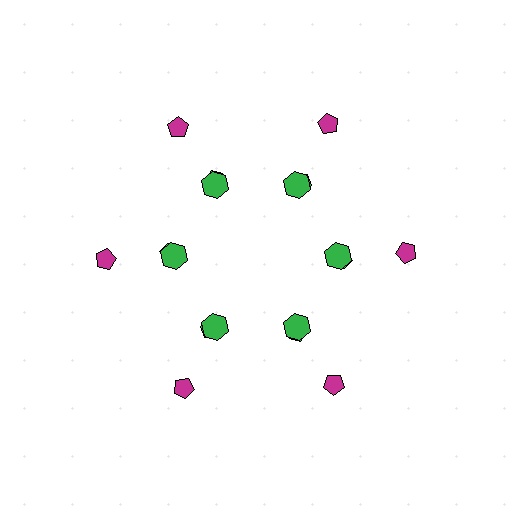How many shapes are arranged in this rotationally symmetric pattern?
There are 18 shapes, arranged in 6 groups of 3.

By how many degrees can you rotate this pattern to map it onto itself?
The pattern maps onto itself every 60 degrees of rotation.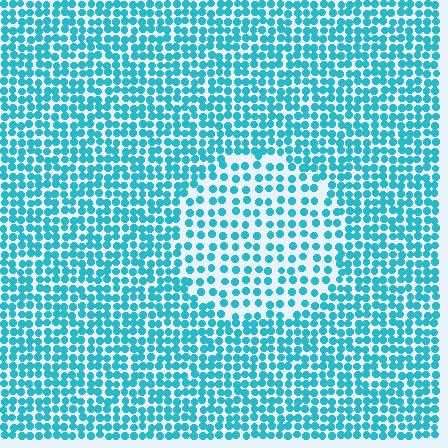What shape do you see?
I see a circle.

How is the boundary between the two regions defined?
The boundary is defined by a change in element density (approximately 1.8x ratio). All elements are the same color, size, and shape.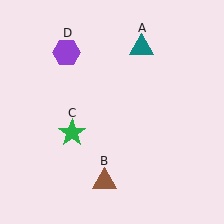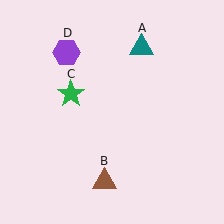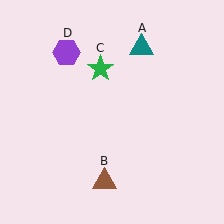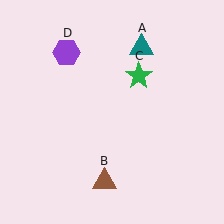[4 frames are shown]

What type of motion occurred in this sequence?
The green star (object C) rotated clockwise around the center of the scene.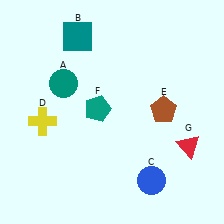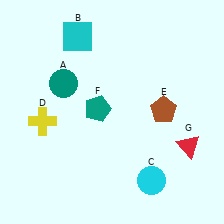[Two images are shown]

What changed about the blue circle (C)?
In Image 1, C is blue. In Image 2, it changed to cyan.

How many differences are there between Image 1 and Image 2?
There are 2 differences between the two images.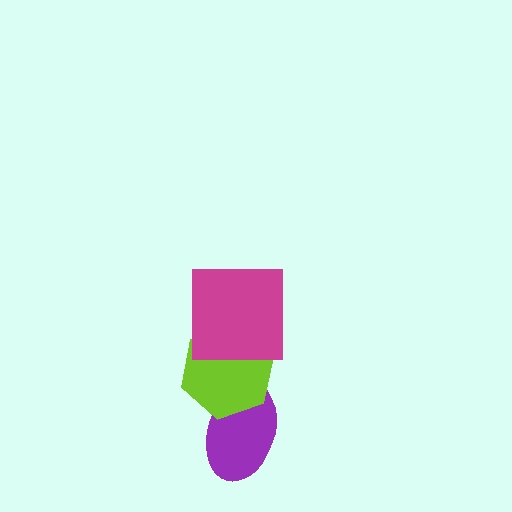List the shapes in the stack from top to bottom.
From top to bottom: the magenta square, the lime hexagon, the purple ellipse.